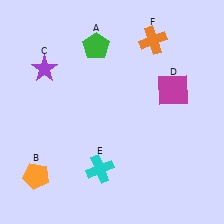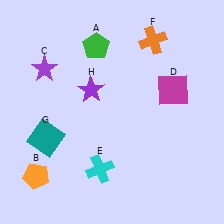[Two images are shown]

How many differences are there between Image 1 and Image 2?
There are 2 differences between the two images.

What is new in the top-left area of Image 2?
A purple star (H) was added in the top-left area of Image 2.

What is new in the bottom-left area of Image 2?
A teal square (G) was added in the bottom-left area of Image 2.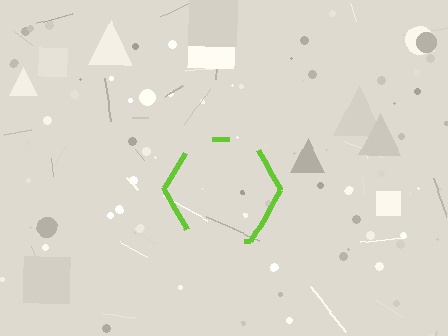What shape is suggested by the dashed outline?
The dashed outline suggests a hexagon.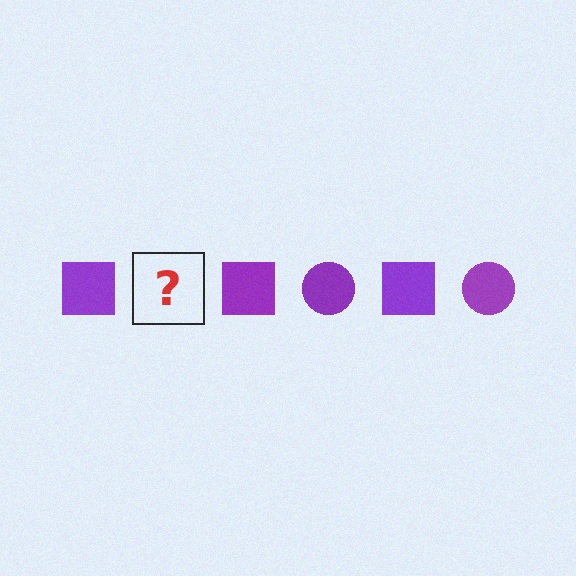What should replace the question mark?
The question mark should be replaced with a purple circle.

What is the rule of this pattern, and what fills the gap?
The rule is that the pattern cycles through square, circle shapes in purple. The gap should be filled with a purple circle.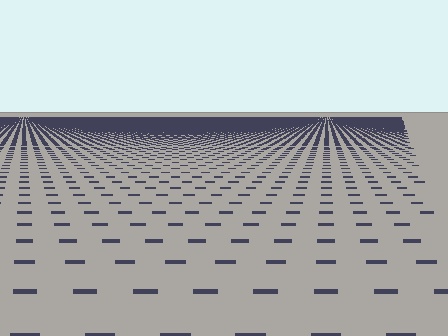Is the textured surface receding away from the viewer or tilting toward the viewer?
The surface is receding away from the viewer. Texture elements get smaller and denser toward the top.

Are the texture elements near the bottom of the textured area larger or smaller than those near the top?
Larger. Near the bottom, elements are closer to the viewer and appear at a bigger on-screen size.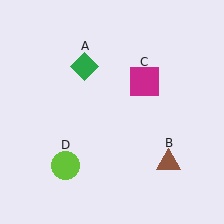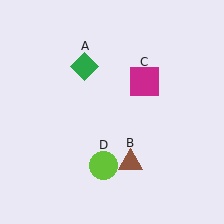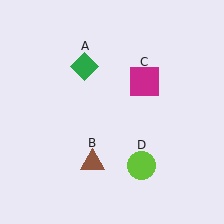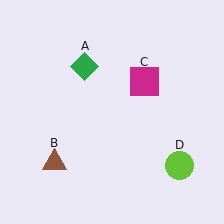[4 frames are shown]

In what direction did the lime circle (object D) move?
The lime circle (object D) moved right.